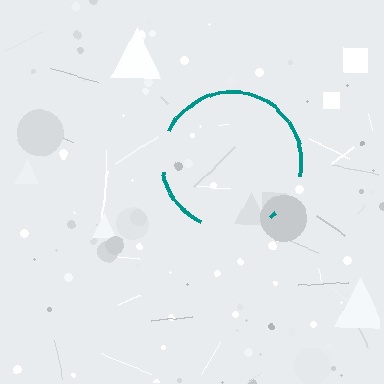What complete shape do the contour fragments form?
The contour fragments form a circle.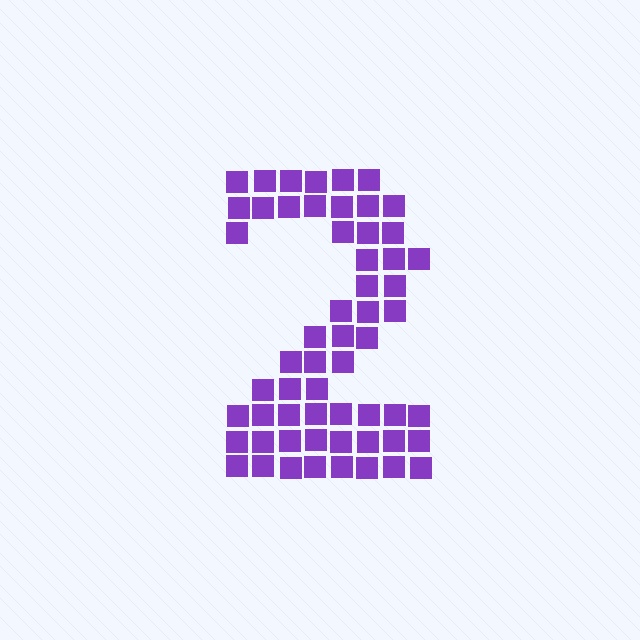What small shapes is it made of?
It is made of small squares.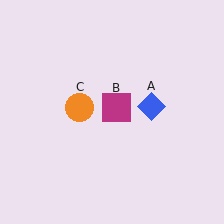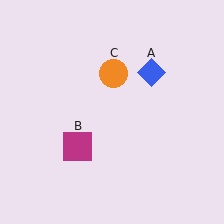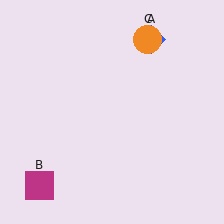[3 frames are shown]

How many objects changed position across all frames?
3 objects changed position: blue diamond (object A), magenta square (object B), orange circle (object C).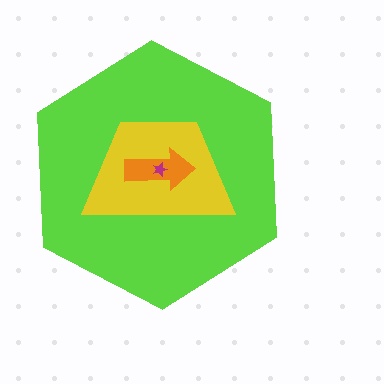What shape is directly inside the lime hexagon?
The yellow trapezoid.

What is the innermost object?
The magenta star.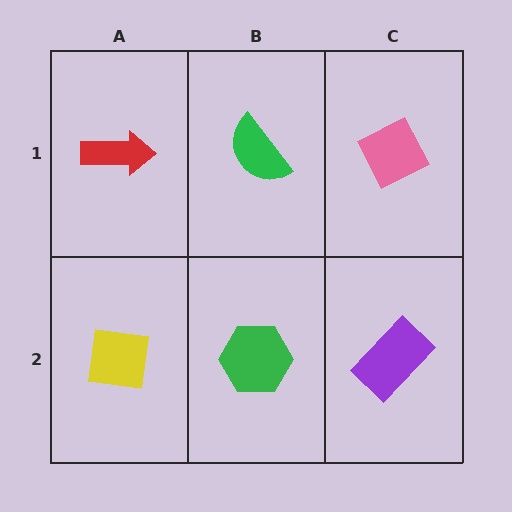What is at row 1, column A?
A red arrow.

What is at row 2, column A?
A yellow square.